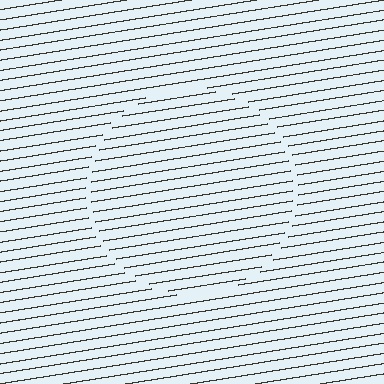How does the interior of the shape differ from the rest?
The interior of the shape contains the same grating, shifted by half a period — the contour is defined by the phase discontinuity where line-ends from the inner and outer gratings abut.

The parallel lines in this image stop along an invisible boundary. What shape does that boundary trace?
An illusory circle. The interior of the shape contains the same grating, shifted by half a period — the contour is defined by the phase discontinuity where line-ends from the inner and outer gratings abut.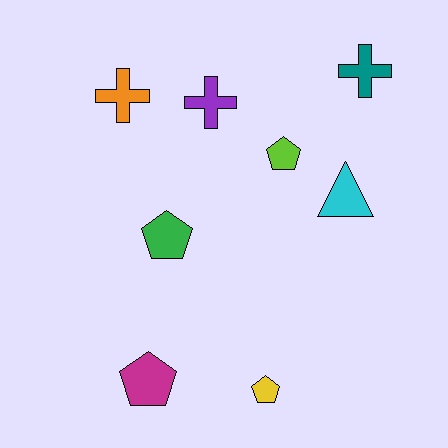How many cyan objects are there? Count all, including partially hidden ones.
There is 1 cyan object.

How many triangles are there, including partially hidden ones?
There is 1 triangle.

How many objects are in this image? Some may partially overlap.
There are 8 objects.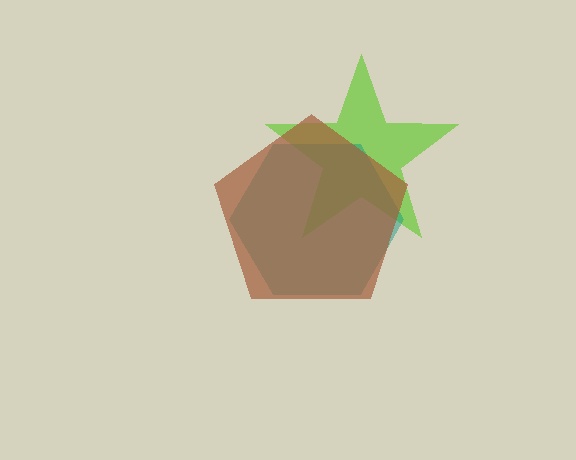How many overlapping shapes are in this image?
There are 3 overlapping shapes in the image.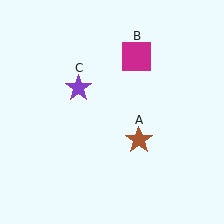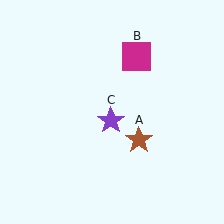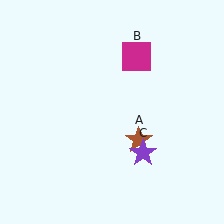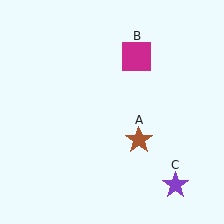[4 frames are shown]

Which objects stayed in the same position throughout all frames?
Brown star (object A) and magenta square (object B) remained stationary.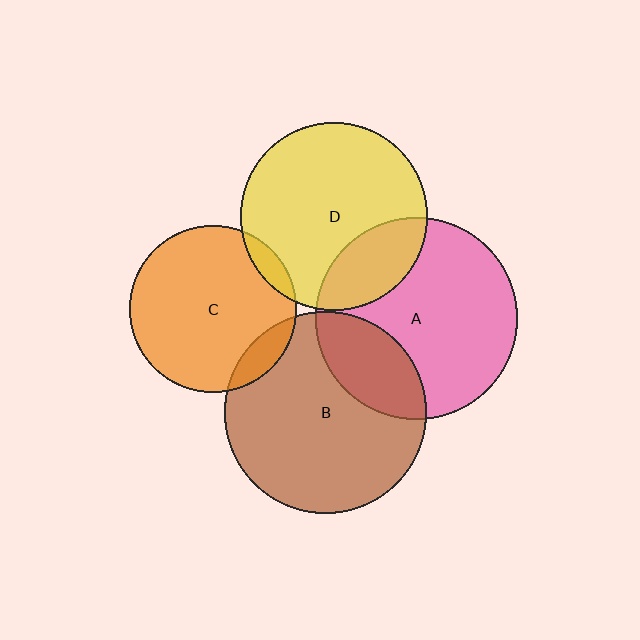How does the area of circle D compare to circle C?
Approximately 1.3 times.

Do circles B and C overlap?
Yes.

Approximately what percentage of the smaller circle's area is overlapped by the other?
Approximately 10%.